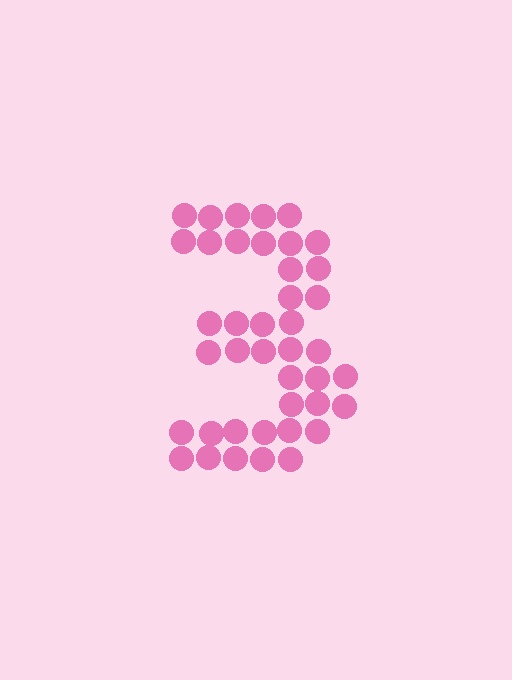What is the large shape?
The large shape is the digit 3.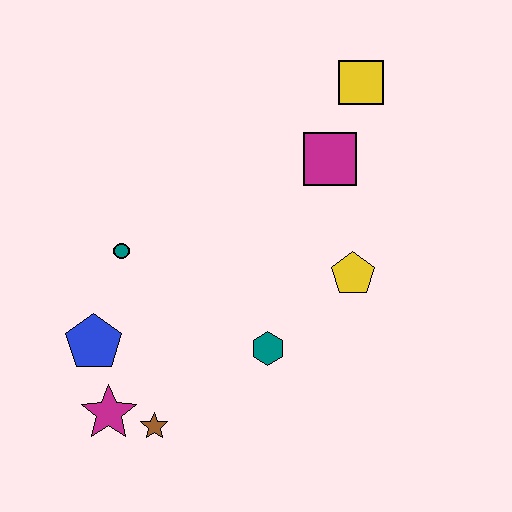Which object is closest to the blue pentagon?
The magenta star is closest to the blue pentagon.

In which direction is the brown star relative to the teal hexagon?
The brown star is to the left of the teal hexagon.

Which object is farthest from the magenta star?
The yellow square is farthest from the magenta star.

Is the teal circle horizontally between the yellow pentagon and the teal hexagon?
No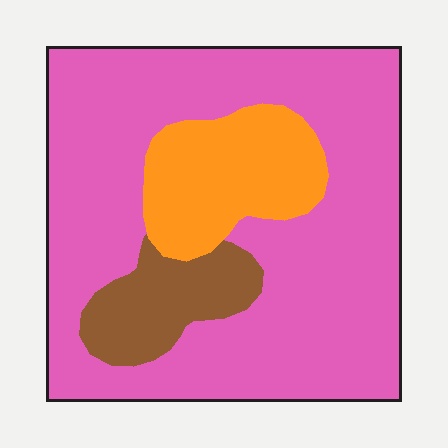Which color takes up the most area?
Pink, at roughly 75%.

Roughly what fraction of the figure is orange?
Orange covers roughly 15% of the figure.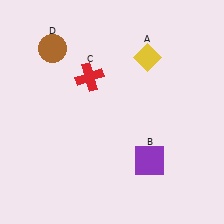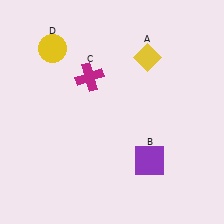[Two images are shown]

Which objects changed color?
C changed from red to magenta. D changed from brown to yellow.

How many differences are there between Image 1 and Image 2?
There are 2 differences between the two images.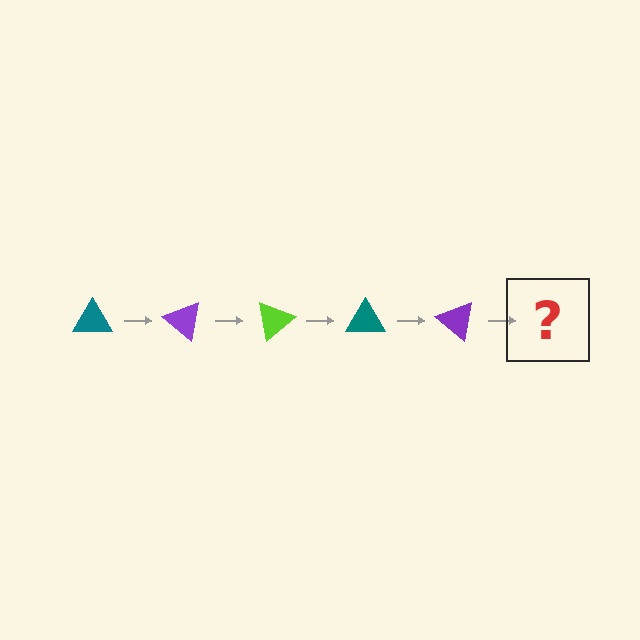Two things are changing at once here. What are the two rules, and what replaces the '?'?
The two rules are that it rotates 40 degrees each step and the color cycles through teal, purple, and lime. The '?' should be a lime triangle, rotated 200 degrees from the start.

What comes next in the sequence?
The next element should be a lime triangle, rotated 200 degrees from the start.